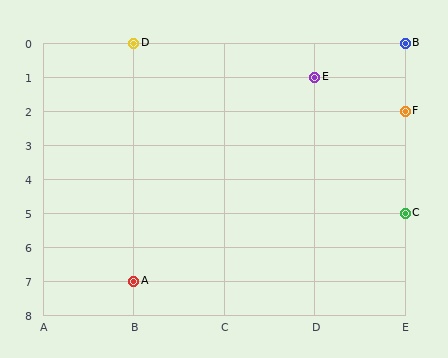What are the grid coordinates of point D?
Point D is at grid coordinates (B, 0).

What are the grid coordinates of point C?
Point C is at grid coordinates (E, 5).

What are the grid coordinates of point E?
Point E is at grid coordinates (D, 1).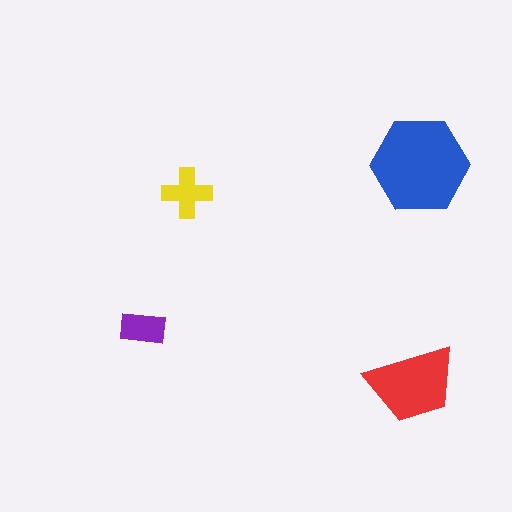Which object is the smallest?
The purple rectangle.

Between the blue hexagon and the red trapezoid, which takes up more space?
The blue hexagon.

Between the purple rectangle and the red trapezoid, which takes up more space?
The red trapezoid.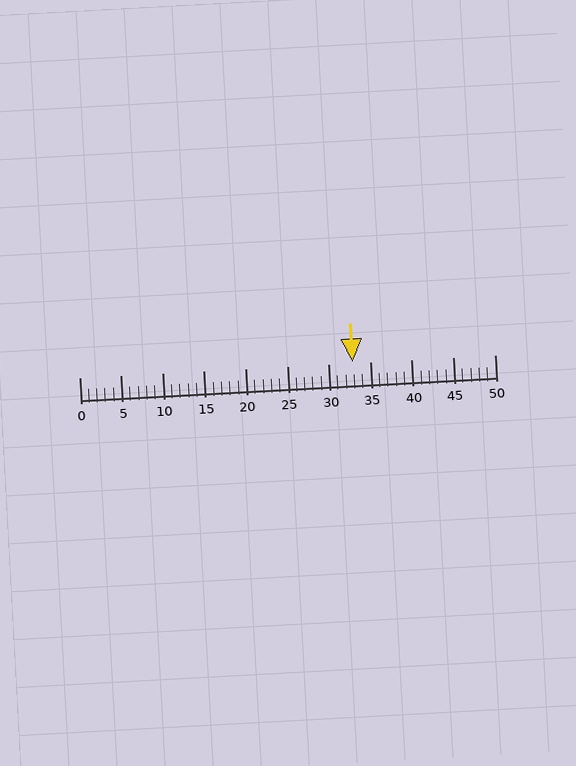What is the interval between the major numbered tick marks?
The major tick marks are spaced 5 units apart.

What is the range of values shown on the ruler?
The ruler shows values from 0 to 50.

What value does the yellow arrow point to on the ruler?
The yellow arrow points to approximately 33.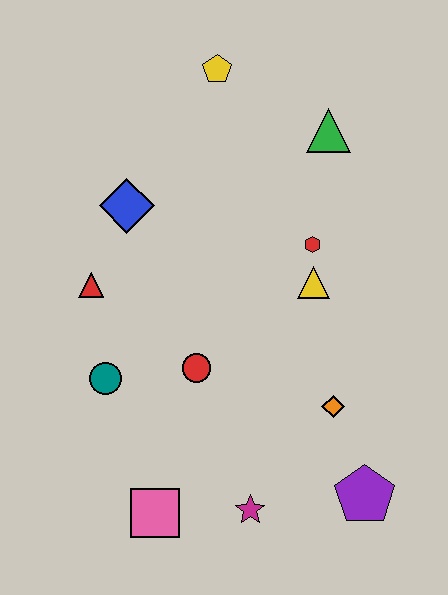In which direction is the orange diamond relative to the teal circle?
The orange diamond is to the right of the teal circle.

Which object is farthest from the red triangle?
The purple pentagon is farthest from the red triangle.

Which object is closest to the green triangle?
The red hexagon is closest to the green triangle.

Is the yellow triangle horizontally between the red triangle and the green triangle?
Yes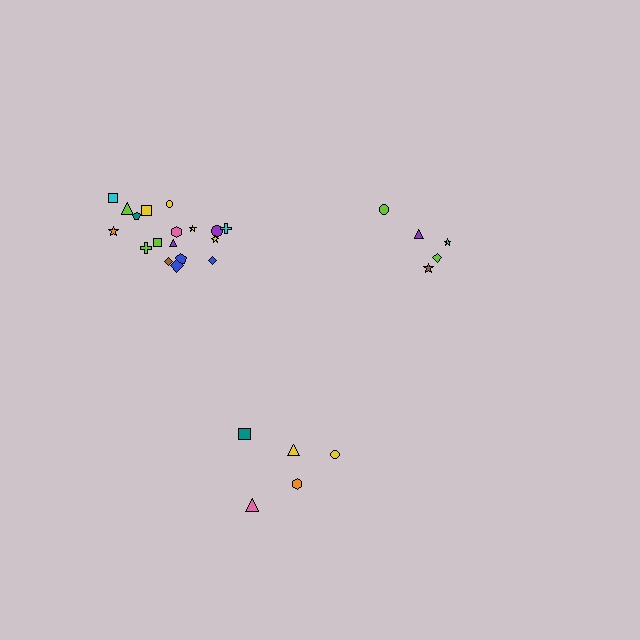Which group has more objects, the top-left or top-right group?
The top-left group.